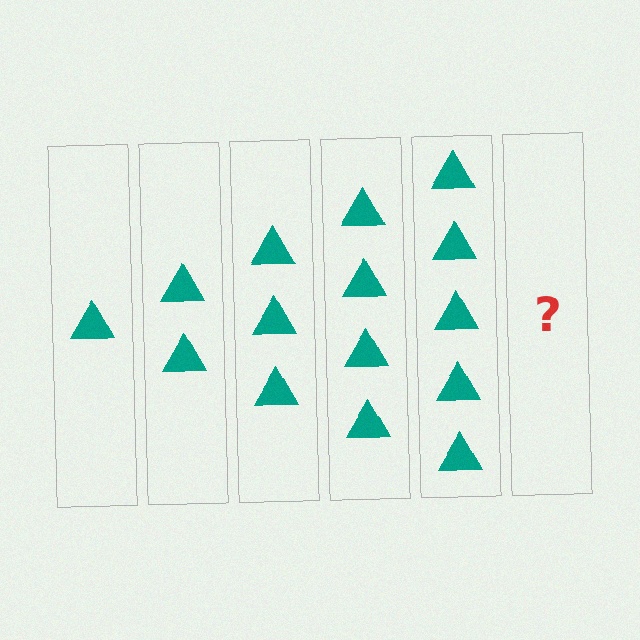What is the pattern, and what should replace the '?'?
The pattern is that each step adds one more triangle. The '?' should be 6 triangles.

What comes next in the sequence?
The next element should be 6 triangles.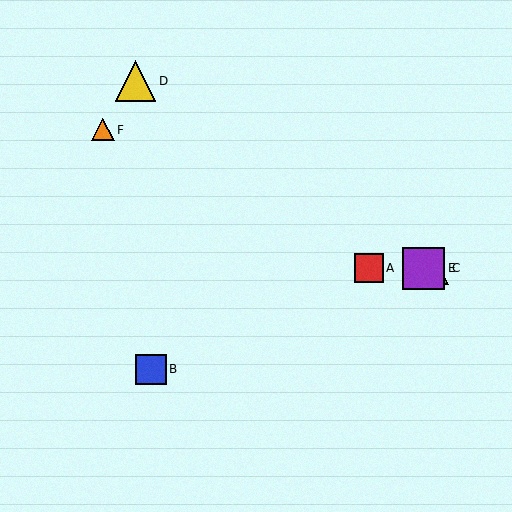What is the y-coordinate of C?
Object C is at y≈268.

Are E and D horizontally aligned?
No, E is at y≈268 and D is at y≈81.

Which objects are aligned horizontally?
Objects A, C, E are aligned horizontally.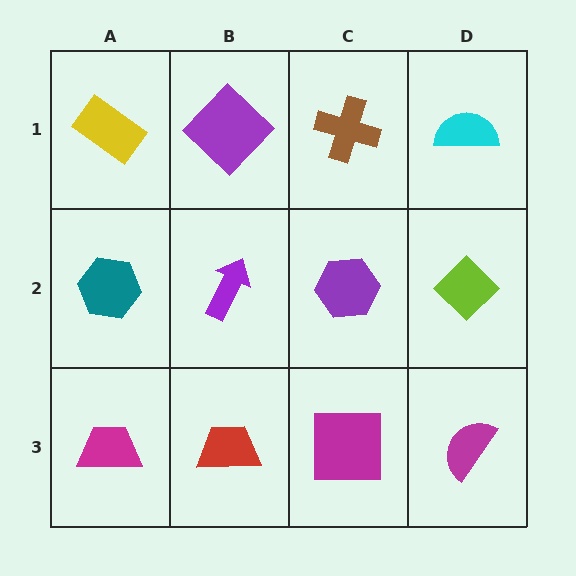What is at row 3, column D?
A magenta semicircle.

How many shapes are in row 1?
4 shapes.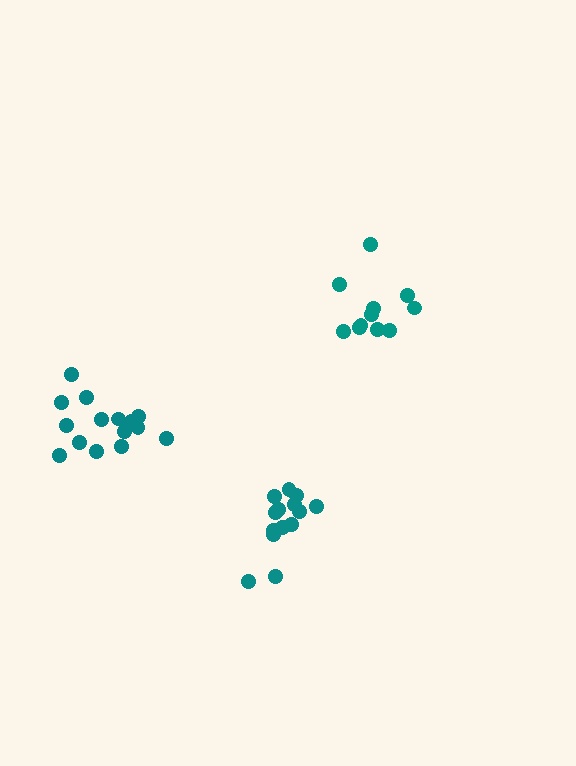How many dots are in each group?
Group 1: 11 dots, Group 2: 14 dots, Group 3: 16 dots (41 total).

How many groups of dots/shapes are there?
There are 3 groups.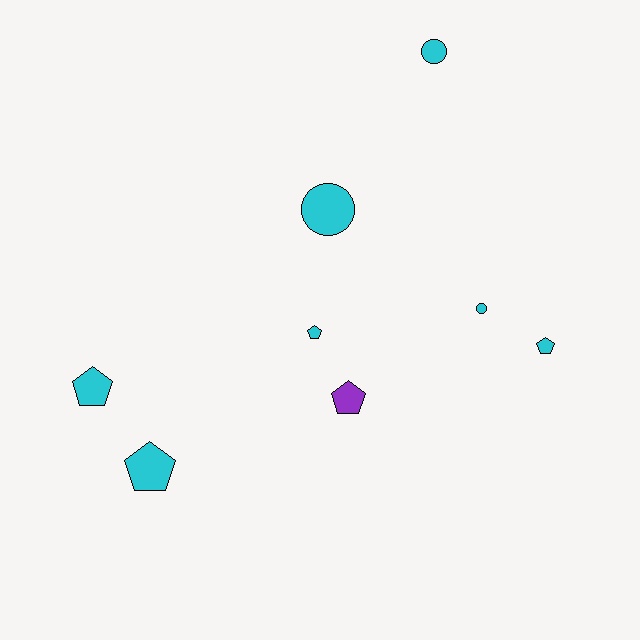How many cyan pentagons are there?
There are 4 cyan pentagons.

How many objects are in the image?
There are 8 objects.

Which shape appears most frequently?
Pentagon, with 5 objects.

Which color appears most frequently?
Cyan, with 7 objects.